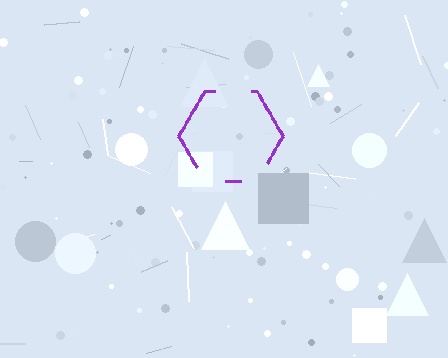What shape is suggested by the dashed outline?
The dashed outline suggests a hexagon.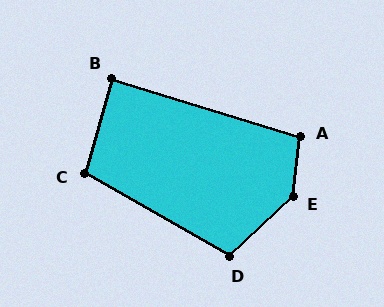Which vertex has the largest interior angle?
E, at approximately 141 degrees.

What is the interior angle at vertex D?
Approximately 107 degrees (obtuse).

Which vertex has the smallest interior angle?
B, at approximately 89 degrees.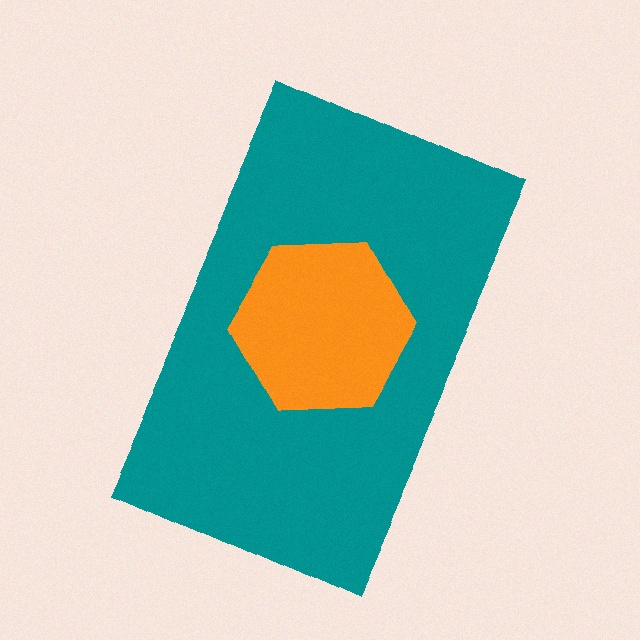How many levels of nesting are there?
2.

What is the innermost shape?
The orange hexagon.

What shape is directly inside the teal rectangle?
The orange hexagon.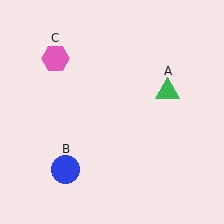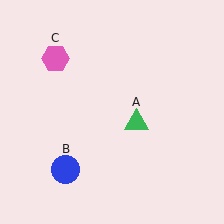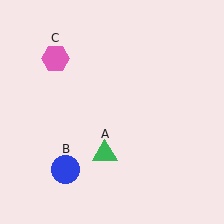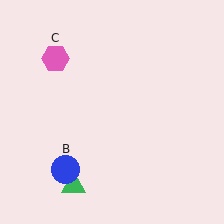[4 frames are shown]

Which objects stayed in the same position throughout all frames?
Blue circle (object B) and pink hexagon (object C) remained stationary.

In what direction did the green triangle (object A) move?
The green triangle (object A) moved down and to the left.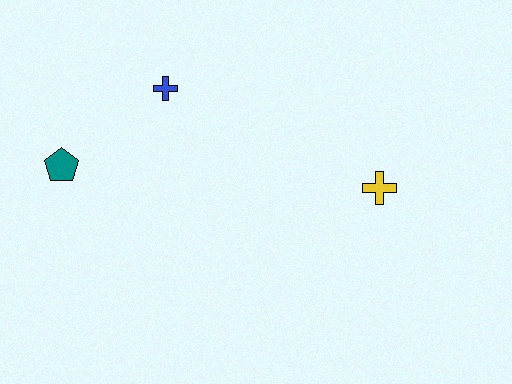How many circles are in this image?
There are no circles.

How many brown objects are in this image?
There are no brown objects.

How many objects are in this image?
There are 3 objects.